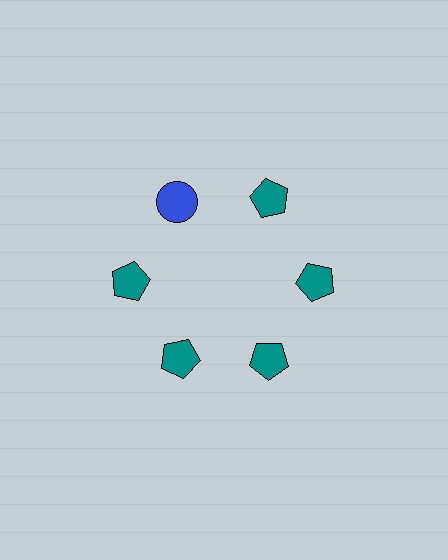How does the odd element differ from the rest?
It differs in both color (blue instead of teal) and shape (circle instead of pentagon).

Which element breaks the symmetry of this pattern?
The blue circle at roughly the 11 o'clock position breaks the symmetry. All other shapes are teal pentagons.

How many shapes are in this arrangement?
There are 6 shapes arranged in a ring pattern.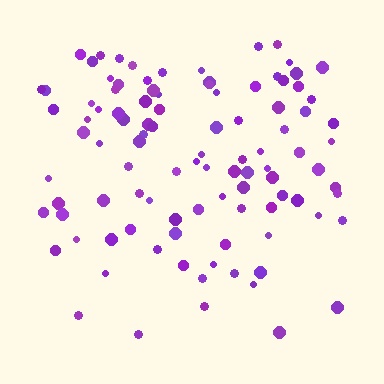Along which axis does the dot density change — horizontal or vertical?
Vertical.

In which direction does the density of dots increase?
From bottom to top, with the top side densest.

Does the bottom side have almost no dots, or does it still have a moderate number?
Still a moderate number, just noticeably fewer than the top.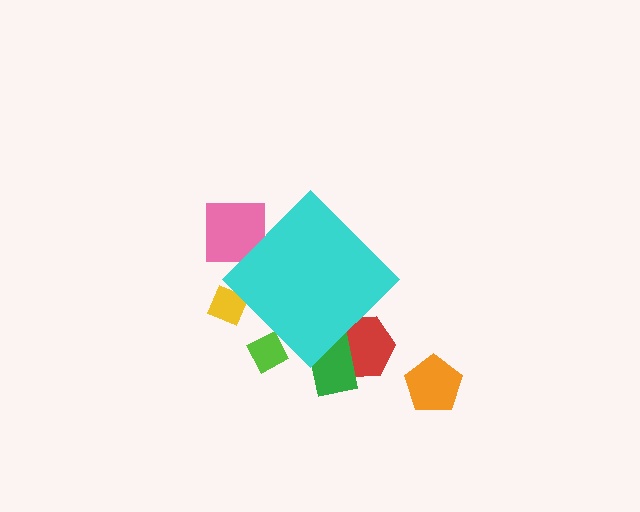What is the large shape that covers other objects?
A cyan diamond.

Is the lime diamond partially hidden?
Yes, the lime diamond is partially hidden behind the cyan diamond.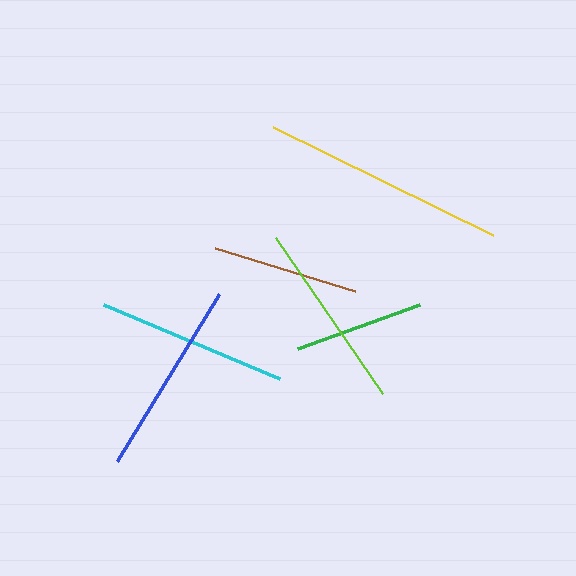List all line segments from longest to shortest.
From longest to shortest: yellow, blue, cyan, lime, brown, green.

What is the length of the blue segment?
The blue segment is approximately 196 pixels long.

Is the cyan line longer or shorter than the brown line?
The cyan line is longer than the brown line.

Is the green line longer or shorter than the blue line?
The blue line is longer than the green line.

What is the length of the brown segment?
The brown segment is approximately 147 pixels long.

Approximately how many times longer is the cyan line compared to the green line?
The cyan line is approximately 1.5 times the length of the green line.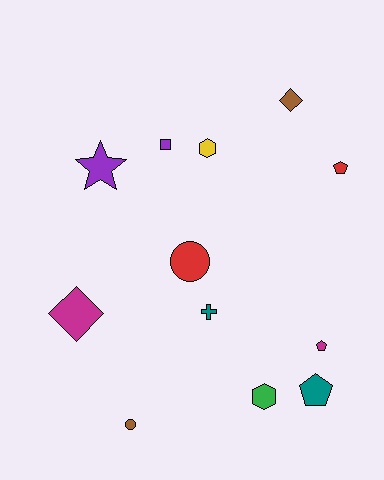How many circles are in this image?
There are 2 circles.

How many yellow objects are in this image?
There is 1 yellow object.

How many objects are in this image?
There are 12 objects.